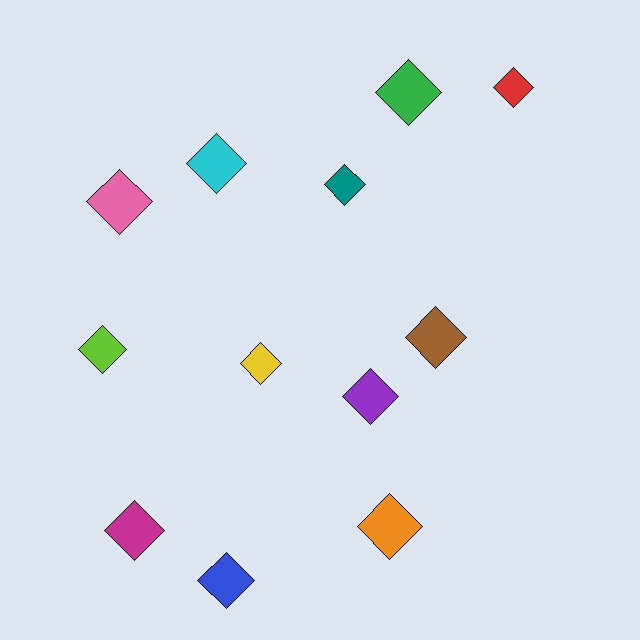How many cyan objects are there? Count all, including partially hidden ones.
There is 1 cyan object.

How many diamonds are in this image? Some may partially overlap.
There are 12 diamonds.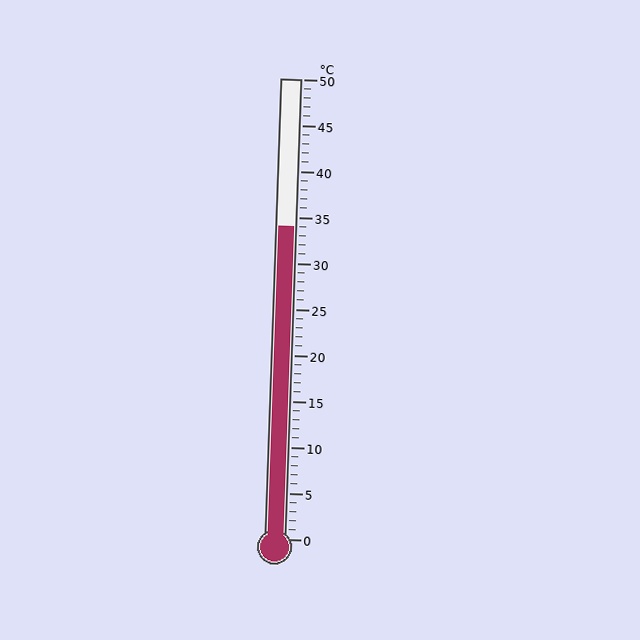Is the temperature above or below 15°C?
The temperature is above 15°C.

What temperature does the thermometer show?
The thermometer shows approximately 34°C.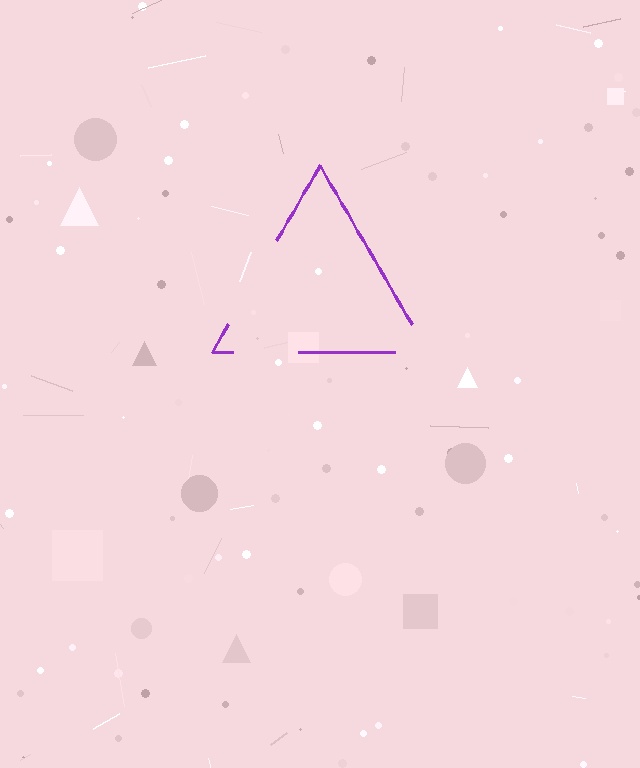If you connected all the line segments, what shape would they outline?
They would outline a triangle.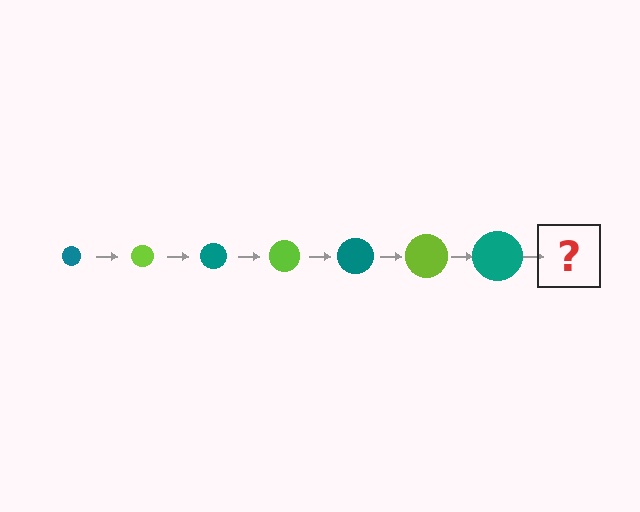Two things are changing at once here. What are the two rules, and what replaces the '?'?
The two rules are that the circle grows larger each step and the color cycles through teal and lime. The '?' should be a lime circle, larger than the previous one.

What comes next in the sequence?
The next element should be a lime circle, larger than the previous one.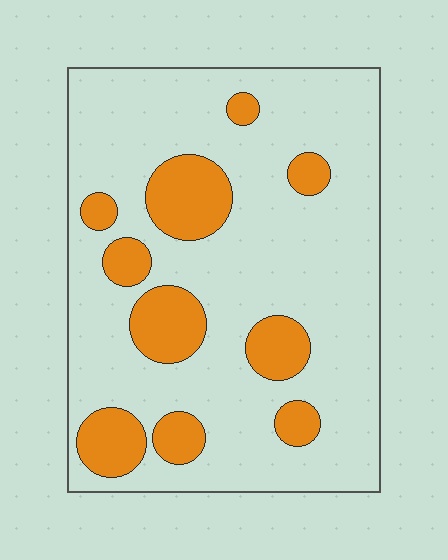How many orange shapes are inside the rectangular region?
10.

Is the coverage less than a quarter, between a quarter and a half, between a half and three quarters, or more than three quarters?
Less than a quarter.